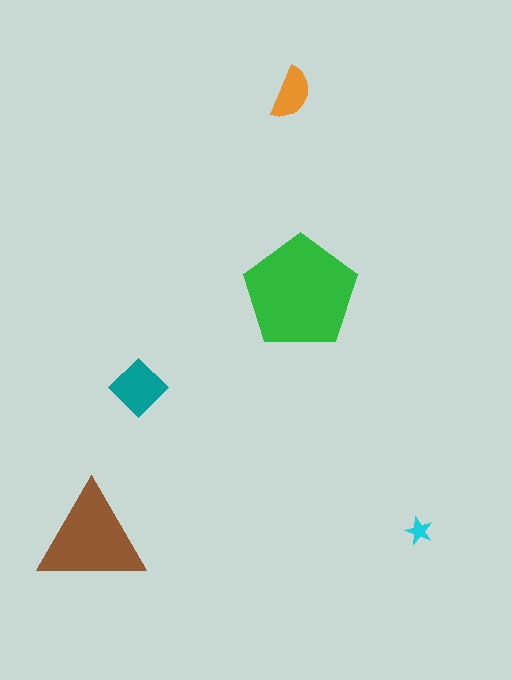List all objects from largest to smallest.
The green pentagon, the brown triangle, the teal diamond, the orange semicircle, the cyan star.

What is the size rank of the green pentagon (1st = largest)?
1st.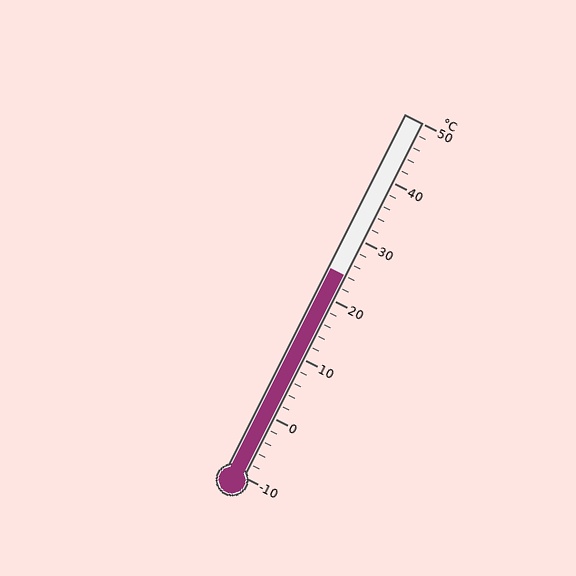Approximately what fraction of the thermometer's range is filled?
The thermometer is filled to approximately 55% of its range.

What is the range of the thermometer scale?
The thermometer scale ranges from -10°C to 50°C.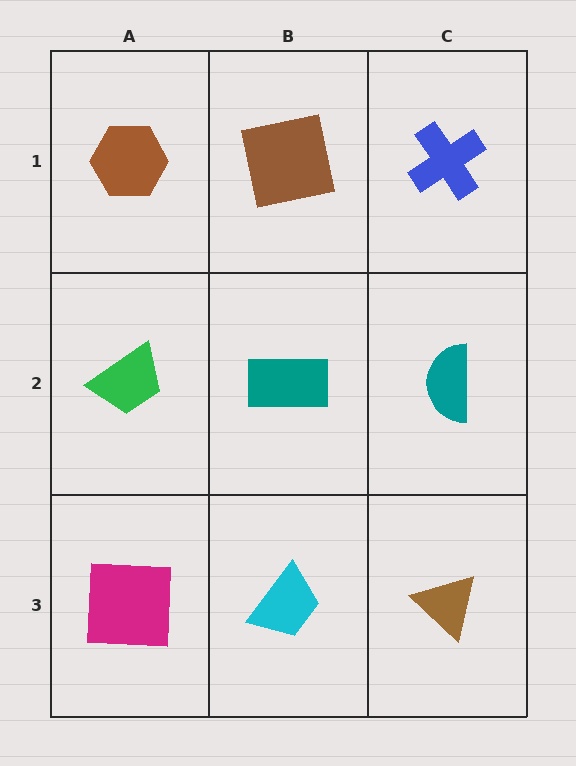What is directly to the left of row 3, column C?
A cyan trapezoid.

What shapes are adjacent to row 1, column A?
A green trapezoid (row 2, column A), a brown square (row 1, column B).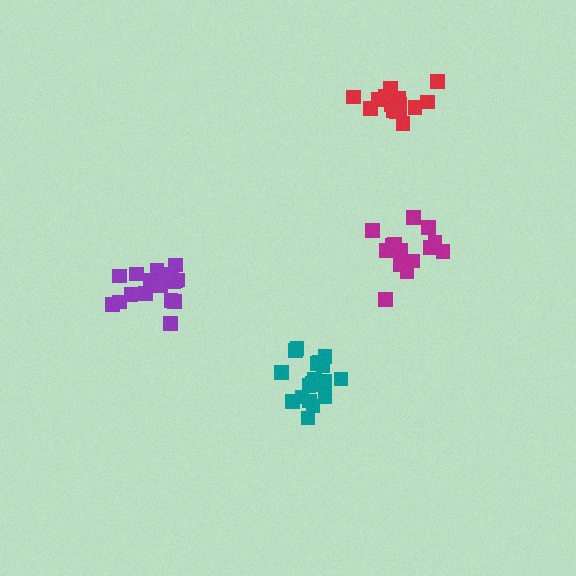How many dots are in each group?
Group 1: 19 dots, Group 2: 20 dots, Group 3: 14 dots, Group 4: 16 dots (69 total).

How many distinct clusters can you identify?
There are 4 distinct clusters.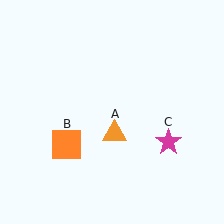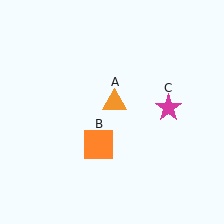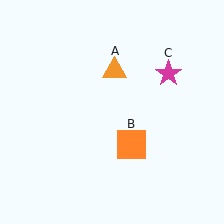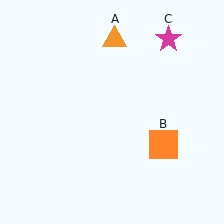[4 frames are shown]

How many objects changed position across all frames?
3 objects changed position: orange triangle (object A), orange square (object B), magenta star (object C).